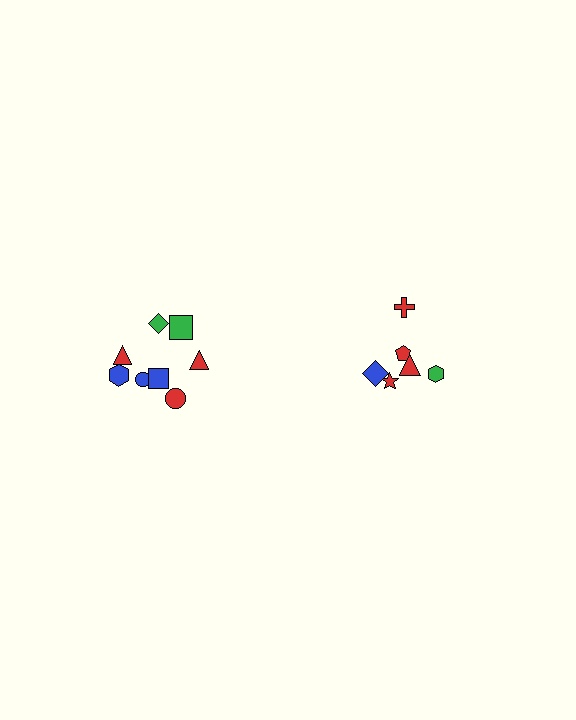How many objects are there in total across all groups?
There are 14 objects.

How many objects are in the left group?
There are 8 objects.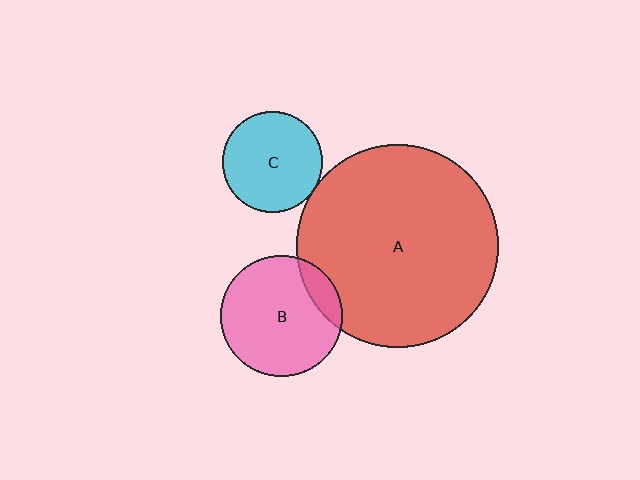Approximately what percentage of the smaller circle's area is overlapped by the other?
Approximately 15%.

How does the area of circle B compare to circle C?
Approximately 1.5 times.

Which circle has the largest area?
Circle A (red).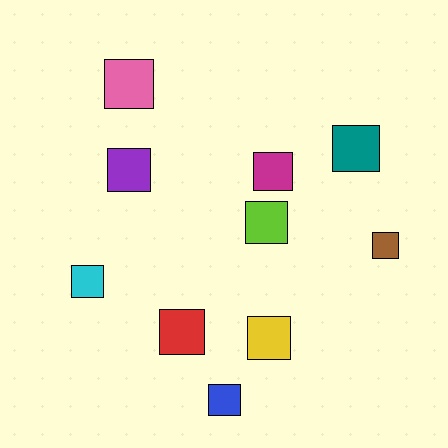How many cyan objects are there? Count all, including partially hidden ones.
There is 1 cyan object.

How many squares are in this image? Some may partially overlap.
There are 10 squares.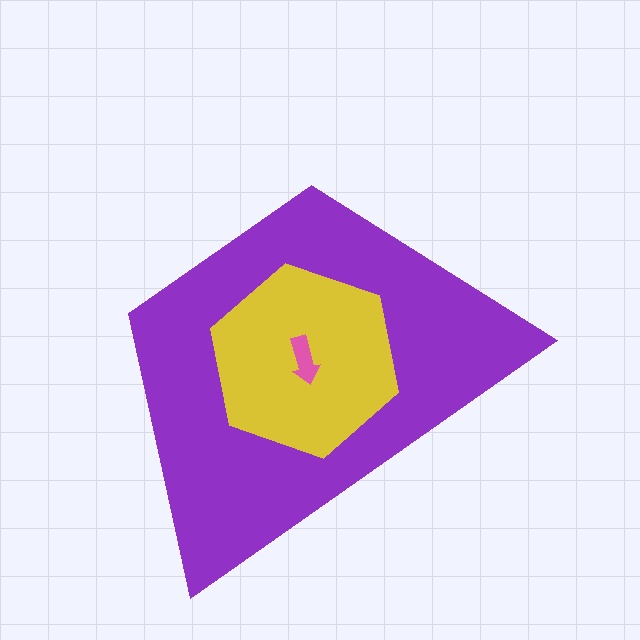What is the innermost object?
The pink arrow.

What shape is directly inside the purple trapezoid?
The yellow hexagon.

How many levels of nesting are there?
3.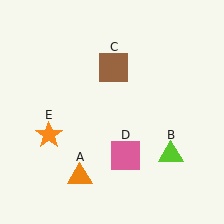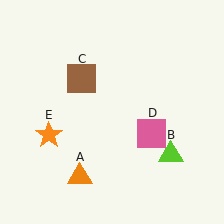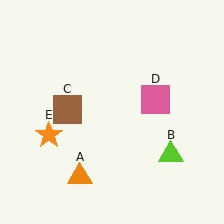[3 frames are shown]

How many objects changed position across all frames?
2 objects changed position: brown square (object C), pink square (object D).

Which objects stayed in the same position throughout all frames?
Orange triangle (object A) and lime triangle (object B) and orange star (object E) remained stationary.